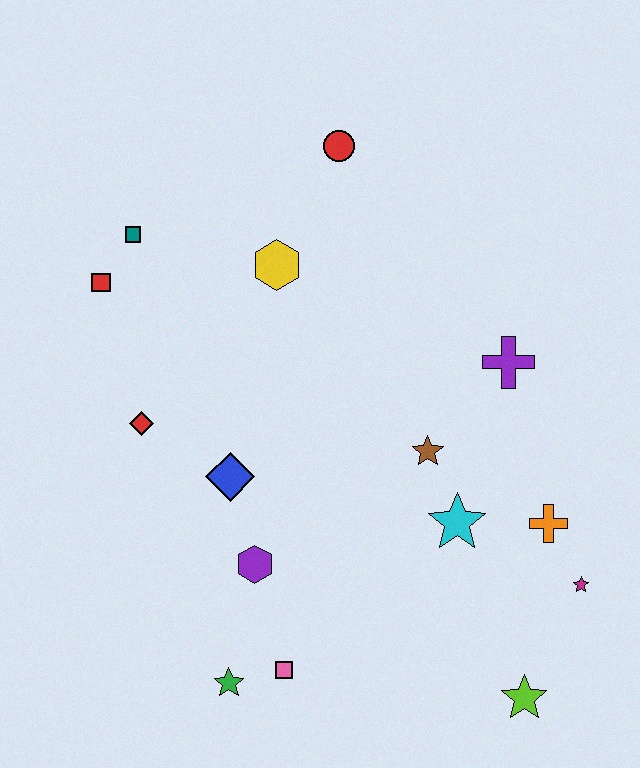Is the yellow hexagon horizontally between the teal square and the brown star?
Yes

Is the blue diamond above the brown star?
No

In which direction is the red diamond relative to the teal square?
The red diamond is below the teal square.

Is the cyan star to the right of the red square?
Yes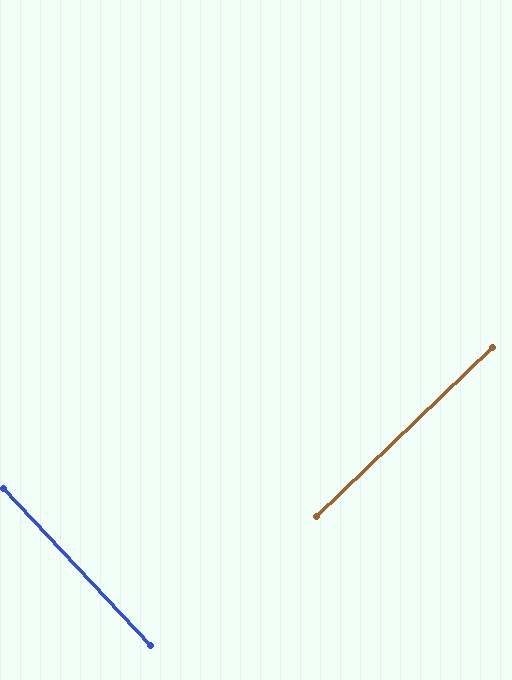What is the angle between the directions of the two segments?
Approximately 89 degrees.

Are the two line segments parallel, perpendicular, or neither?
Perpendicular — they meet at approximately 89°.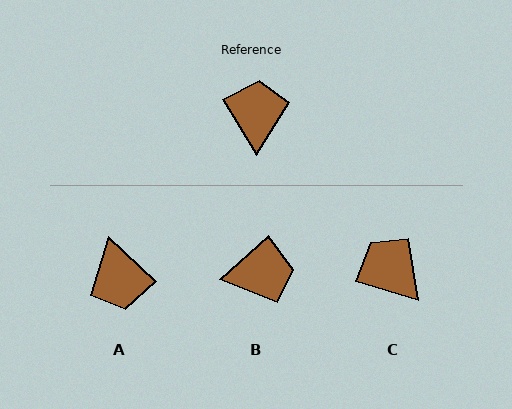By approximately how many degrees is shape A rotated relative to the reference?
Approximately 165 degrees clockwise.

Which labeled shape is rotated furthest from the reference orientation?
A, about 165 degrees away.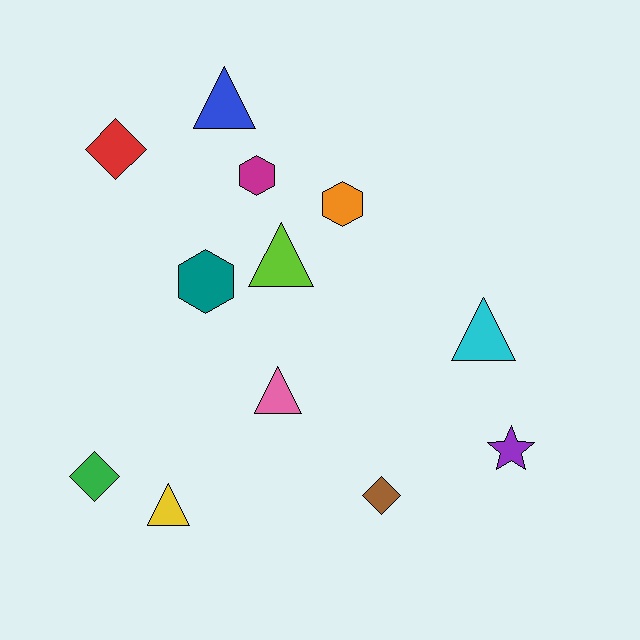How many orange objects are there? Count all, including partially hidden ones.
There is 1 orange object.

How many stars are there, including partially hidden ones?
There is 1 star.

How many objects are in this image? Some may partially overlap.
There are 12 objects.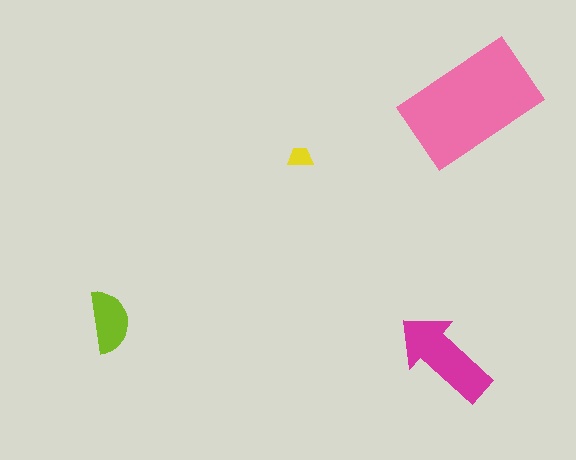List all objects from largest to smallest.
The pink rectangle, the magenta arrow, the lime semicircle, the yellow trapezoid.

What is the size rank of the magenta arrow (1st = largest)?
2nd.